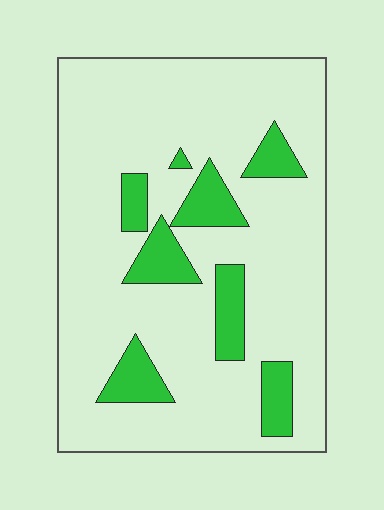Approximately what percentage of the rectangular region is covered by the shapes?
Approximately 15%.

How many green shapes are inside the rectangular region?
8.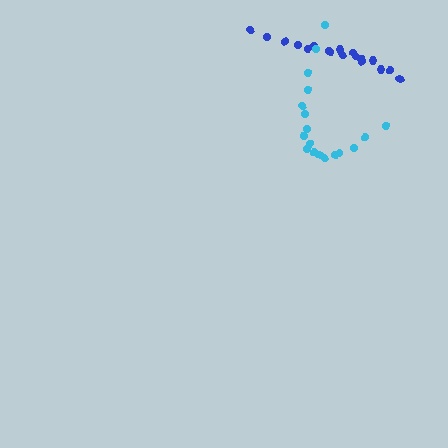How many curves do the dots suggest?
There are 2 distinct paths.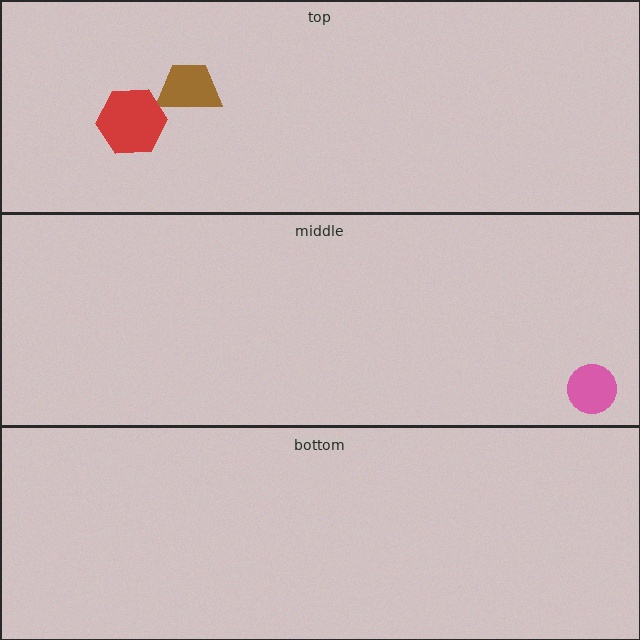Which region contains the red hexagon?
The top region.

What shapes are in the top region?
The brown trapezoid, the red hexagon.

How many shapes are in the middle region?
1.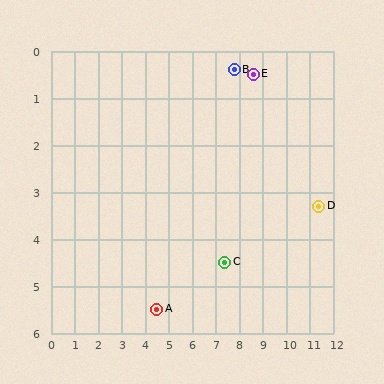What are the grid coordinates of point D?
Point D is at approximately (11.4, 3.3).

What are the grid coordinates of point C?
Point C is at approximately (7.4, 4.5).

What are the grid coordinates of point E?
Point E is at approximately (8.6, 0.5).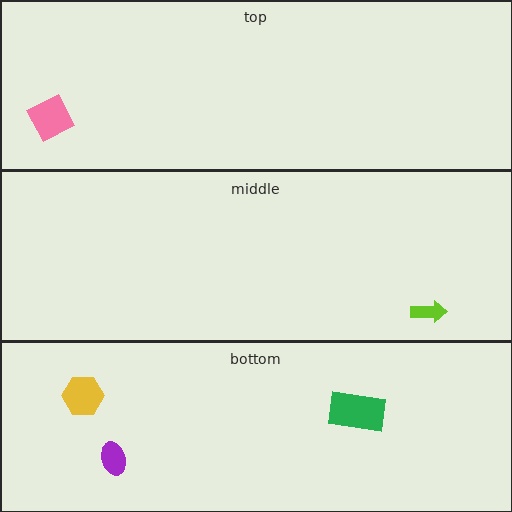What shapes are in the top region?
The pink diamond.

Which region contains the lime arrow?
The middle region.